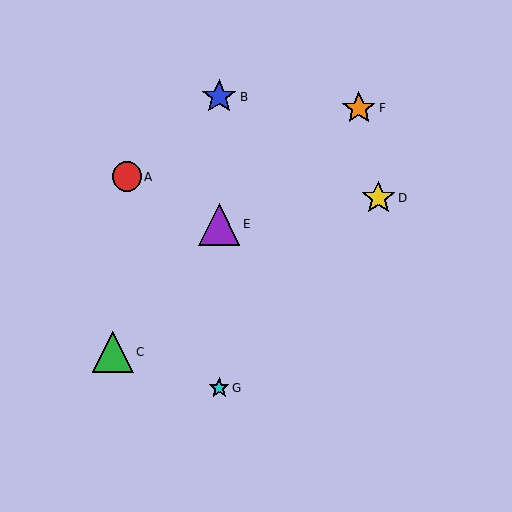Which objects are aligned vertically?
Objects B, E, G are aligned vertically.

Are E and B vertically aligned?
Yes, both are at x≈219.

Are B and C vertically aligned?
No, B is at x≈219 and C is at x≈113.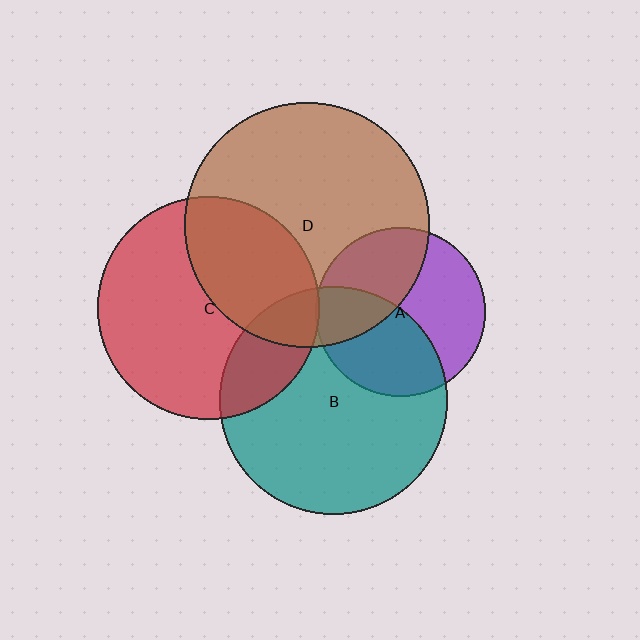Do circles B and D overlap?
Yes.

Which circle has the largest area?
Circle D (brown).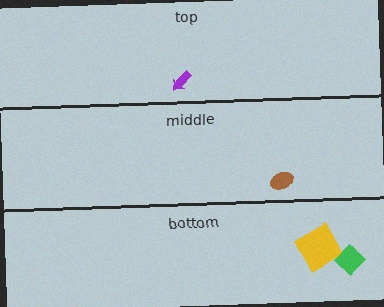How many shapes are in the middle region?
1.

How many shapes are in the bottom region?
2.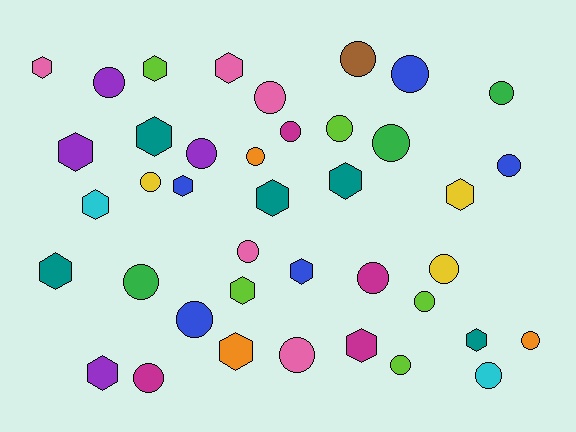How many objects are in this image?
There are 40 objects.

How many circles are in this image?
There are 23 circles.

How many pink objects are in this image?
There are 5 pink objects.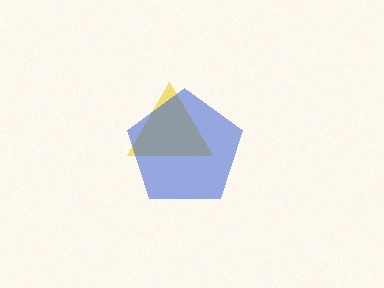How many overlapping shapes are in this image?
There are 2 overlapping shapes in the image.